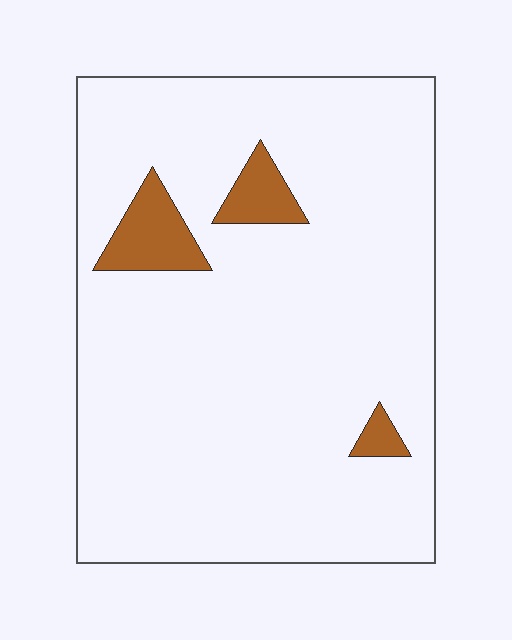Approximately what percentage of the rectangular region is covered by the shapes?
Approximately 5%.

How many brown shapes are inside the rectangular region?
3.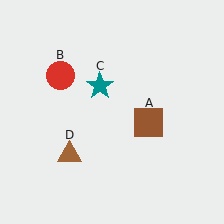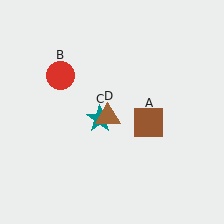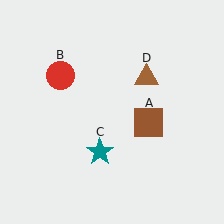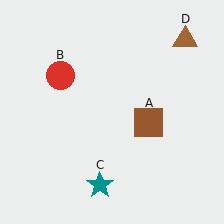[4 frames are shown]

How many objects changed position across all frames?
2 objects changed position: teal star (object C), brown triangle (object D).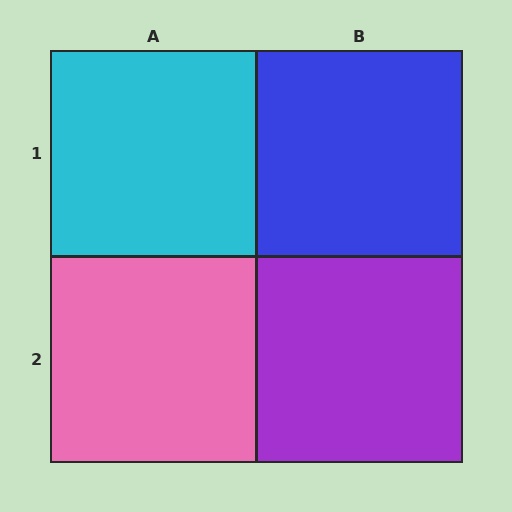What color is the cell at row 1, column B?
Blue.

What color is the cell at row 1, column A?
Cyan.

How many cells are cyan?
1 cell is cyan.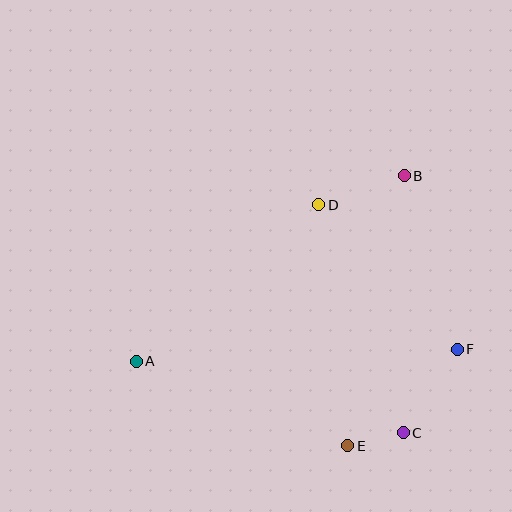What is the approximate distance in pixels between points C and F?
The distance between C and F is approximately 100 pixels.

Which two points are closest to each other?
Points C and E are closest to each other.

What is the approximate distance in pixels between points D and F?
The distance between D and F is approximately 200 pixels.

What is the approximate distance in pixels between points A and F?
The distance between A and F is approximately 321 pixels.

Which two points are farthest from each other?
Points A and B are farthest from each other.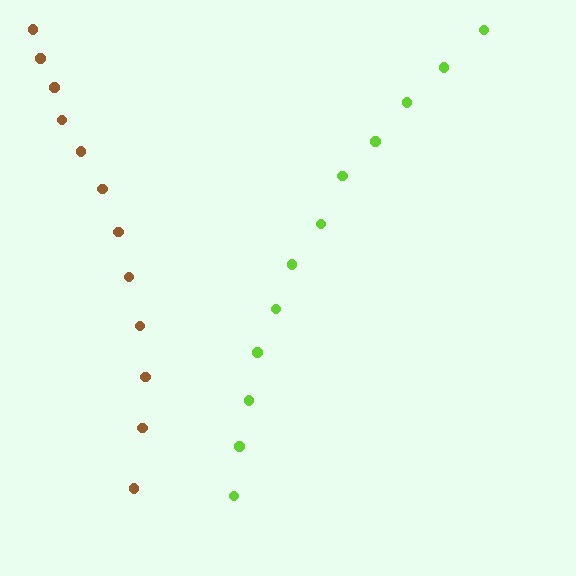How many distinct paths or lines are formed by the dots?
There are 2 distinct paths.